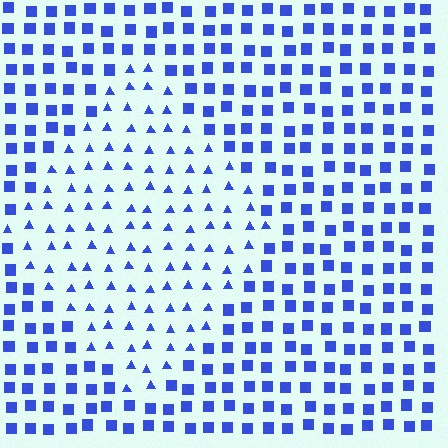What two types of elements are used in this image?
The image uses triangles inside the diamond region and squares outside it.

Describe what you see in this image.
The image is filled with small blue elements arranged in a uniform grid. A diamond-shaped region contains triangles, while the surrounding area contains squares. The boundary is defined purely by the change in element shape.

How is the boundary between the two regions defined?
The boundary is defined by a change in element shape: triangles inside vs. squares outside. All elements share the same color and spacing.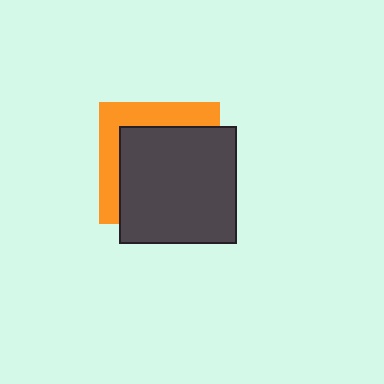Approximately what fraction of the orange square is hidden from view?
Roughly 67% of the orange square is hidden behind the dark gray square.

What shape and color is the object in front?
The object in front is a dark gray square.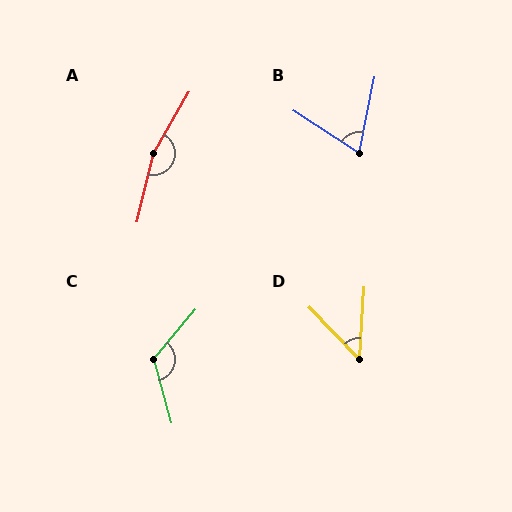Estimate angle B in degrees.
Approximately 68 degrees.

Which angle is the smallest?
D, at approximately 48 degrees.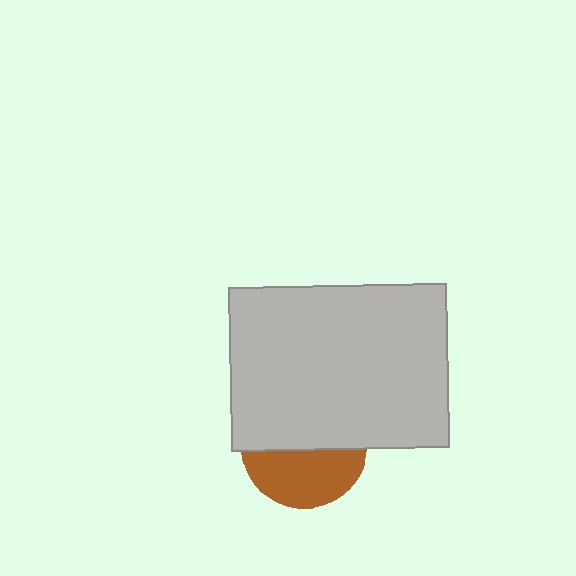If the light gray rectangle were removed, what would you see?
You would see the complete brown circle.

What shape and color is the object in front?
The object in front is a light gray rectangle.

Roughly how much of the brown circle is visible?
A small part of it is visible (roughly 45%).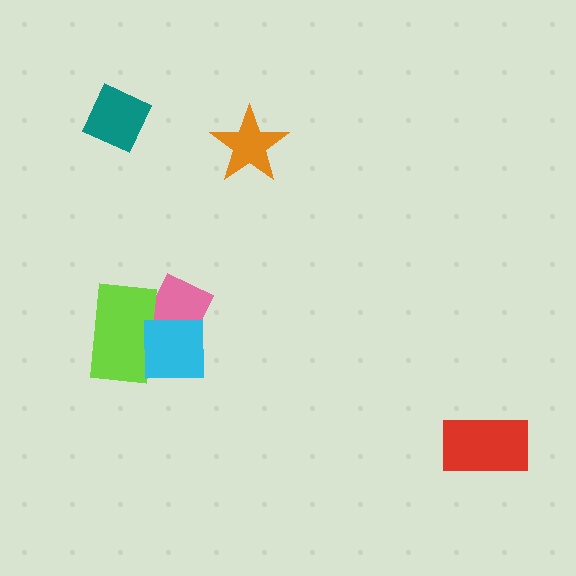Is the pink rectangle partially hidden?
Yes, it is partially covered by another shape.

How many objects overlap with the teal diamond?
0 objects overlap with the teal diamond.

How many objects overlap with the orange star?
0 objects overlap with the orange star.